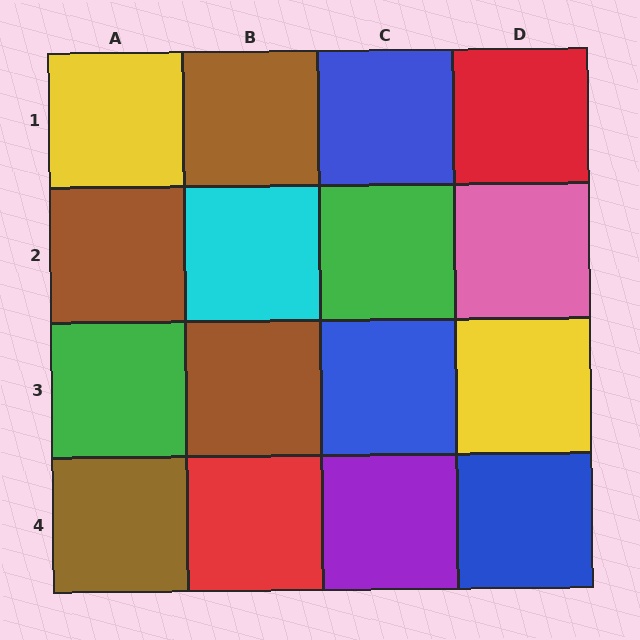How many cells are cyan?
1 cell is cyan.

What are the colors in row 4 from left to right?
Brown, red, purple, blue.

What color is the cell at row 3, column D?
Yellow.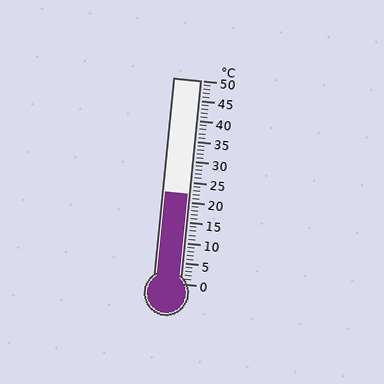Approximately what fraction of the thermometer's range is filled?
The thermometer is filled to approximately 45% of its range.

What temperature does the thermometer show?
The thermometer shows approximately 22°C.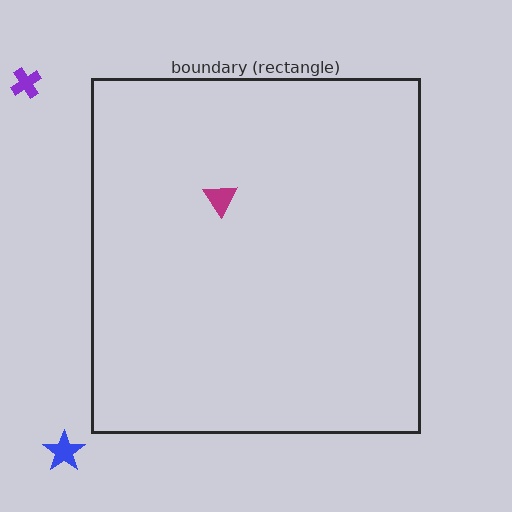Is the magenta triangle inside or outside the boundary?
Inside.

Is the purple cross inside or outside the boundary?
Outside.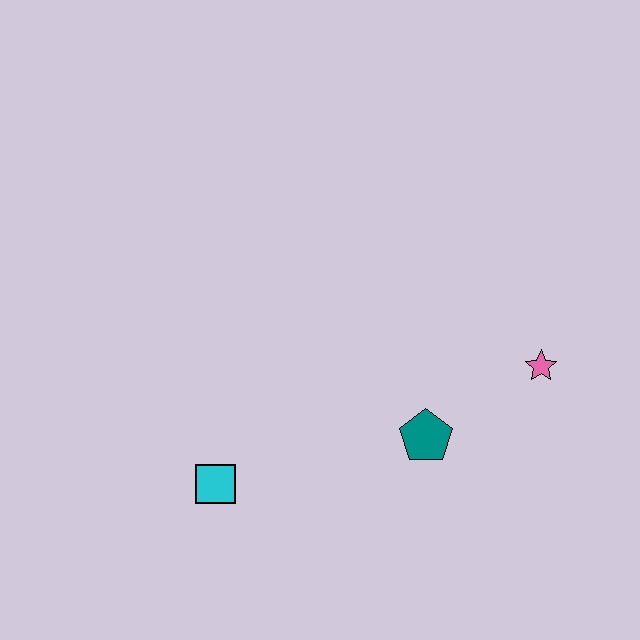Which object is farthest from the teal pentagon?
The cyan square is farthest from the teal pentagon.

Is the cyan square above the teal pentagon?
No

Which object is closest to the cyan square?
The teal pentagon is closest to the cyan square.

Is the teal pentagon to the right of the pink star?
No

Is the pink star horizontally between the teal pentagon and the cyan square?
No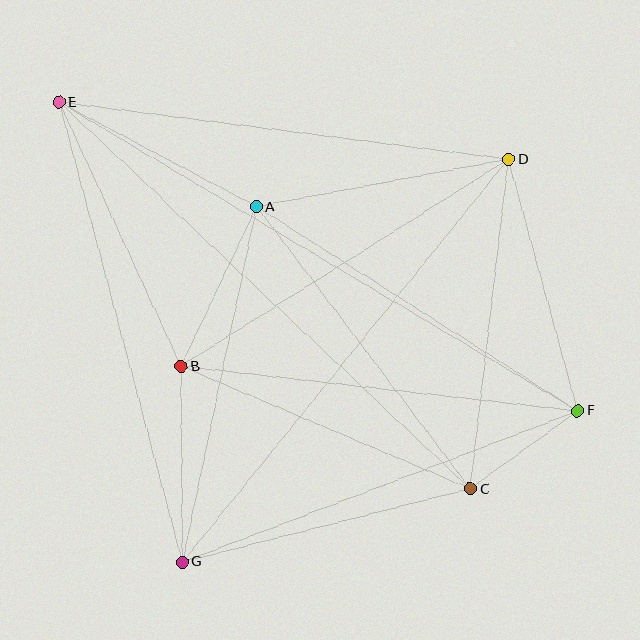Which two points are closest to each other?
Points C and F are closest to each other.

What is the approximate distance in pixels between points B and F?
The distance between B and F is approximately 399 pixels.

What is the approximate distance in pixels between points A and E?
The distance between A and E is approximately 223 pixels.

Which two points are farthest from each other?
Points E and F are farthest from each other.